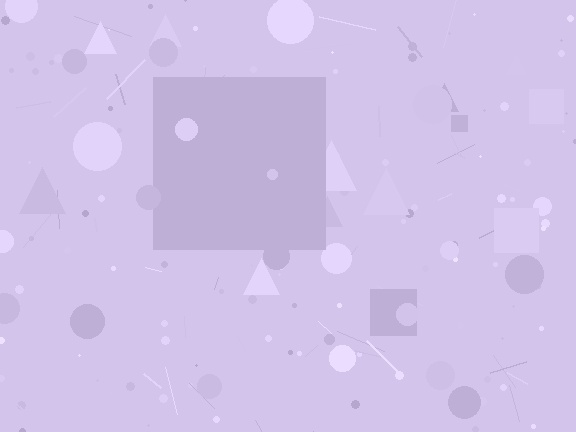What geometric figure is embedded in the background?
A square is embedded in the background.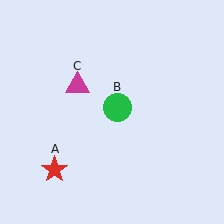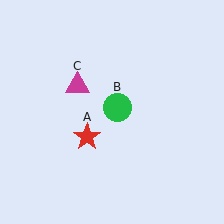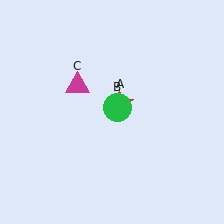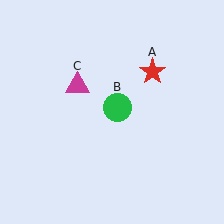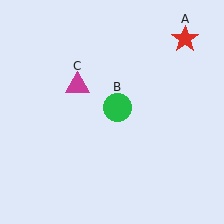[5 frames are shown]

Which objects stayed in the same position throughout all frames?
Green circle (object B) and magenta triangle (object C) remained stationary.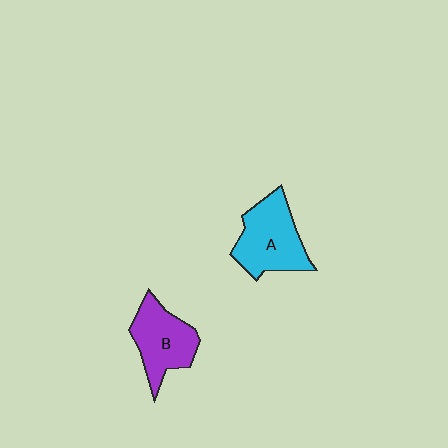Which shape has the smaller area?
Shape B (purple).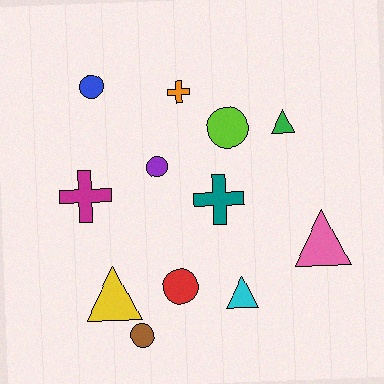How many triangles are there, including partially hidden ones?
There are 4 triangles.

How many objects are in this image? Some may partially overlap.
There are 12 objects.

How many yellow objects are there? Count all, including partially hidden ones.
There is 1 yellow object.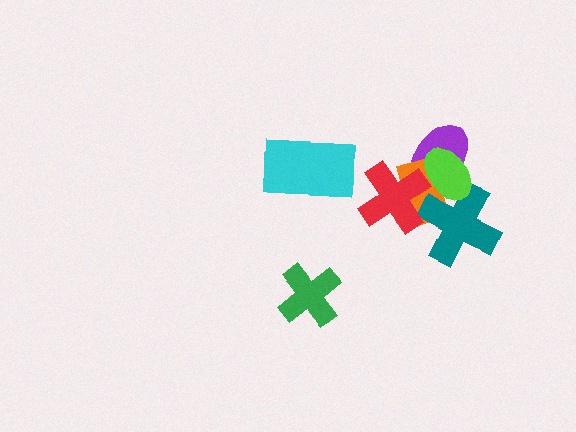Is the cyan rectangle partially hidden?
No, no other shape covers it.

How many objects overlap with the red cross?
4 objects overlap with the red cross.